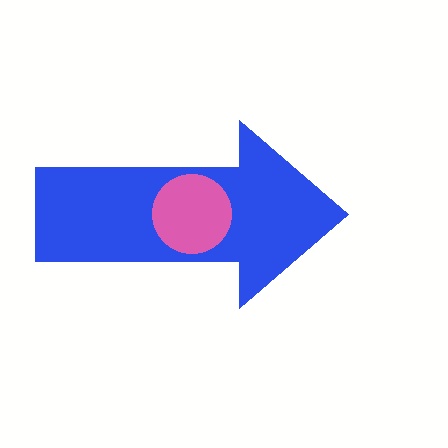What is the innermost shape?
The pink circle.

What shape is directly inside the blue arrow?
The pink circle.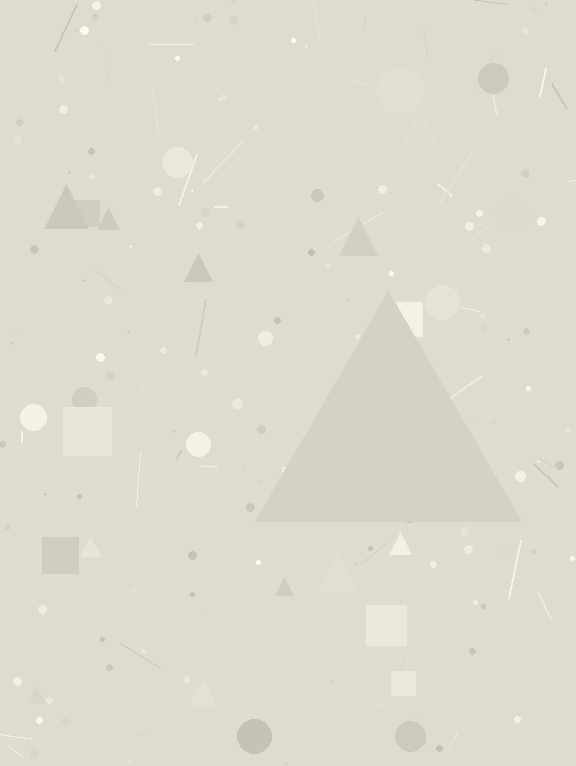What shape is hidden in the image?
A triangle is hidden in the image.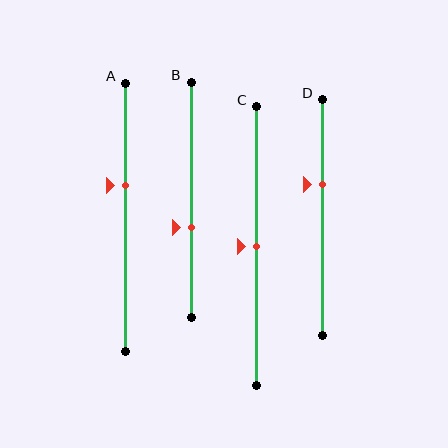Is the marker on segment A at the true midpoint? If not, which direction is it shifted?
No, the marker on segment A is shifted upward by about 12% of the segment length.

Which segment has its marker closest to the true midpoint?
Segment C has its marker closest to the true midpoint.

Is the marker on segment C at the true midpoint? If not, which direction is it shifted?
Yes, the marker on segment C is at the true midpoint.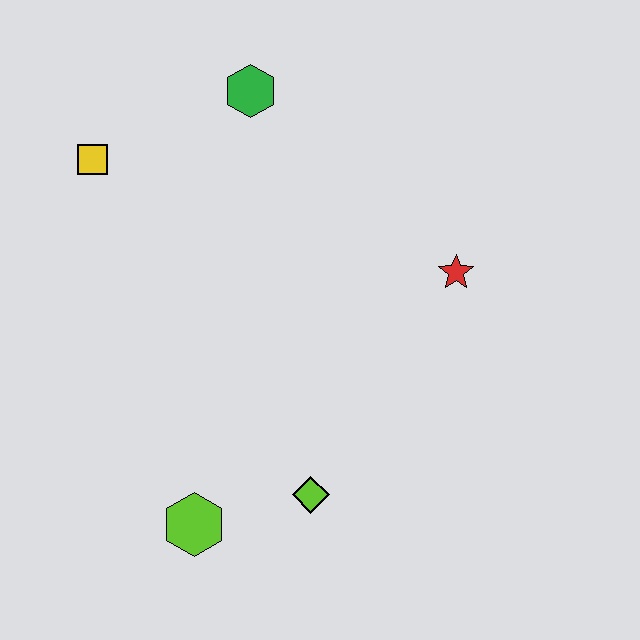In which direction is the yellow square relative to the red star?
The yellow square is to the left of the red star.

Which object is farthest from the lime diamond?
The green hexagon is farthest from the lime diamond.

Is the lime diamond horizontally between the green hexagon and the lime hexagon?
No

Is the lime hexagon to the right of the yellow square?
Yes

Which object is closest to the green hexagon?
The yellow square is closest to the green hexagon.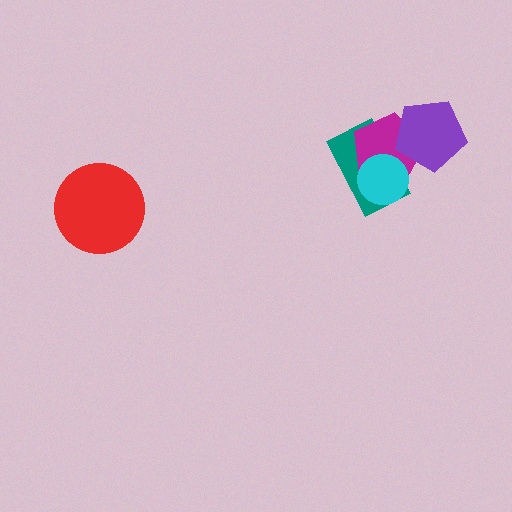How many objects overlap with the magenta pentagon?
3 objects overlap with the magenta pentagon.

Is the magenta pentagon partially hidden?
Yes, it is partially covered by another shape.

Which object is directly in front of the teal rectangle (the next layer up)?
The magenta pentagon is directly in front of the teal rectangle.